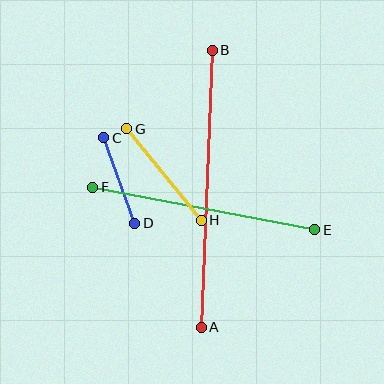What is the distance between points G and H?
The distance is approximately 118 pixels.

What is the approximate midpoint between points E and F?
The midpoint is at approximately (204, 209) pixels.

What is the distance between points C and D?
The distance is approximately 91 pixels.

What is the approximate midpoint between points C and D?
The midpoint is at approximately (119, 181) pixels.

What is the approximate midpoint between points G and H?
The midpoint is at approximately (164, 174) pixels.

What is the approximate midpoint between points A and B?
The midpoint is at approximately (207, 189) pixels.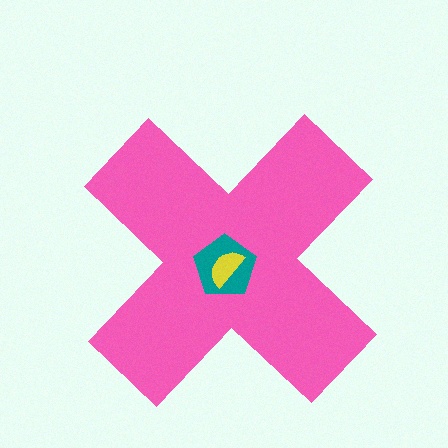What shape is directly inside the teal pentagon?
The yellow semicircle.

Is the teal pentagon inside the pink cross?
Yes.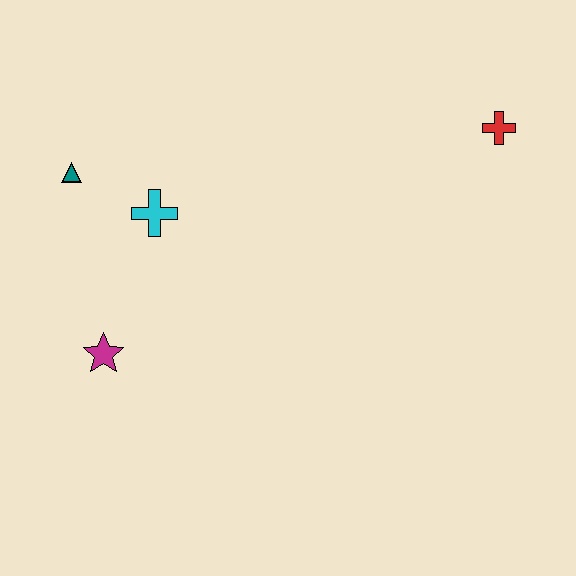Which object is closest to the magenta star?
The cyan cross is closest to the magenta star.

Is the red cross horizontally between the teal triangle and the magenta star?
No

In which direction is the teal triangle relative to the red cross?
The teal triangle is to the left of the red cross.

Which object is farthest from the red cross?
The magenta star is farthest from the red cross.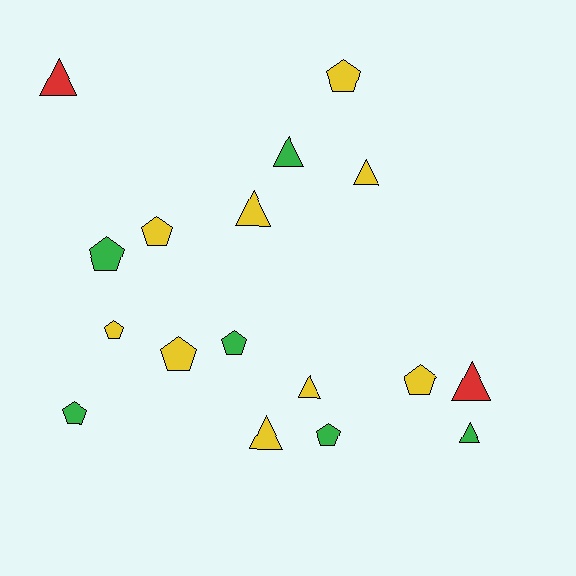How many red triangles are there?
There are 2 red triangles.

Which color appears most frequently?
Yellow, with 9 objects.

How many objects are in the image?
There are 17 objects.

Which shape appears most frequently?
Pentagon, with 9 objects.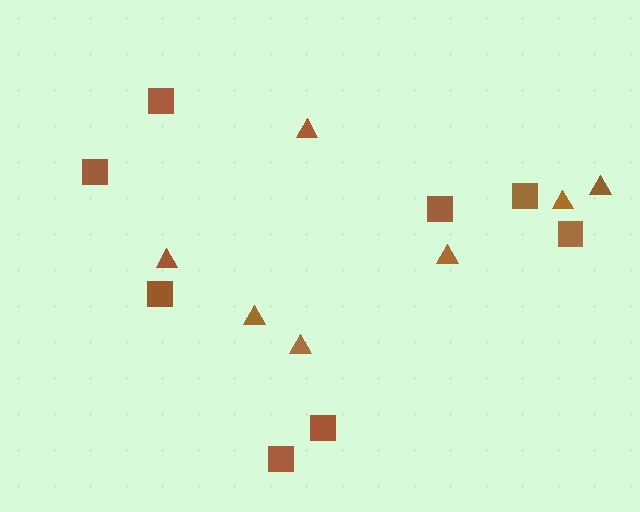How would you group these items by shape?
There are 2 groups: one group of squares (8) and one group of triangles (7).